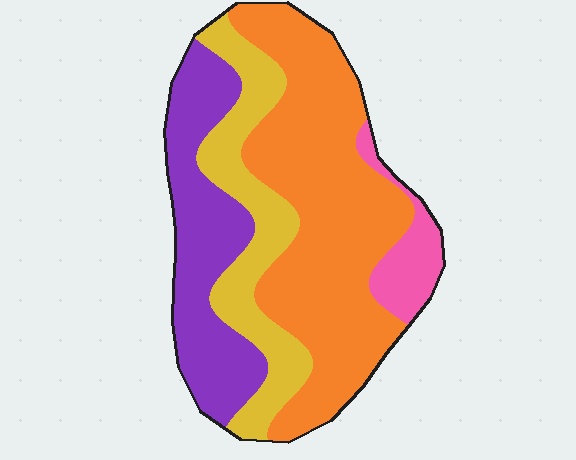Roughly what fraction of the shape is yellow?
Yellow takes up between a sixth and a third of the shape.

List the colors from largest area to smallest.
From largest to smallest: orange, purple, yellow, pink.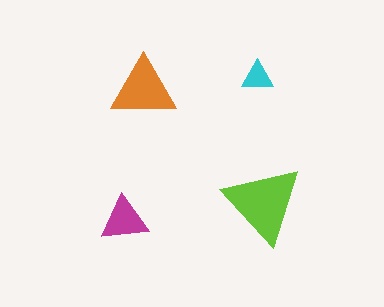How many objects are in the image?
There are 4 objects in the image.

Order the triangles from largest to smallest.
the lime one, the orange one, the magenta one, the cyan one.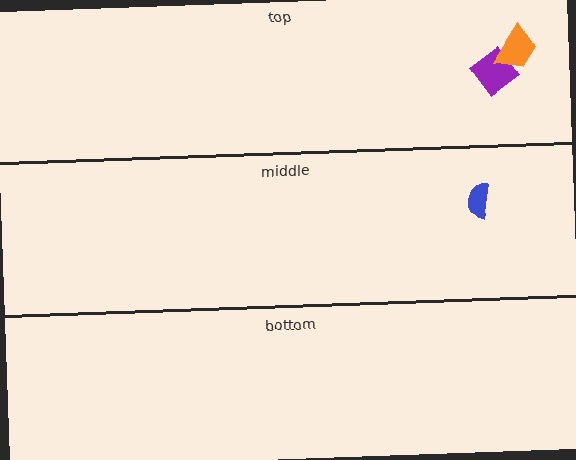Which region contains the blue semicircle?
The middle region.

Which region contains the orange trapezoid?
The top region.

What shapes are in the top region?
The purple diamond, the orange trapezoid.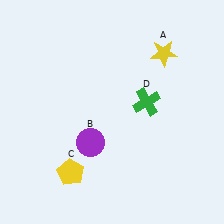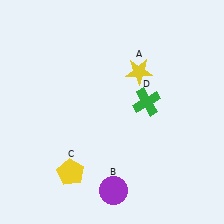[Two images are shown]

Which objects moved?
The objects that moved are: the yellow star (A), the purple circle (B).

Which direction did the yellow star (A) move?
The yellow star (A) moved left.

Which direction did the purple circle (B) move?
The purple circle (B) moved down.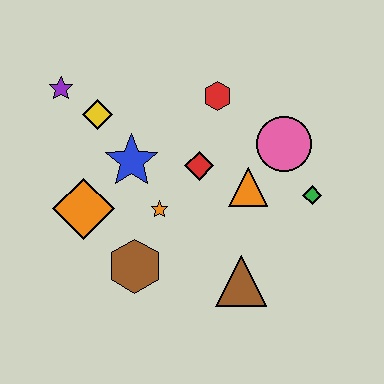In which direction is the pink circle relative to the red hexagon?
The pink circle is to the right of the red hexagon.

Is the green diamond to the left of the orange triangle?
No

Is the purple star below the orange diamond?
No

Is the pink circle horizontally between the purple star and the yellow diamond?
No